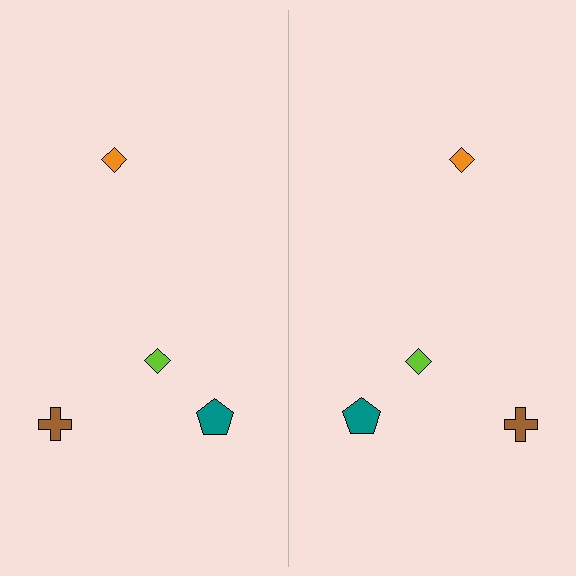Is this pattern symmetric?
Yes, this pattern has bilateral (reflection) symmetry.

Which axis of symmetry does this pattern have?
The pattern has a vertical axis of symmetry running through the center of the image.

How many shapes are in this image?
There are 8 shapes in this image.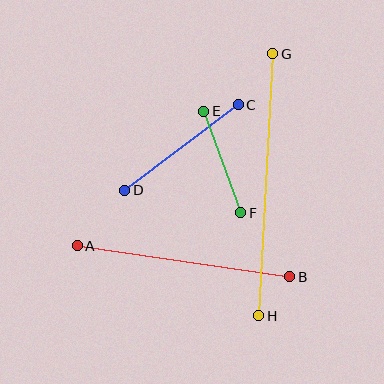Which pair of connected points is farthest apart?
Points G and H are farthest apart.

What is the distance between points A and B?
The distance is approximately 215 pixels.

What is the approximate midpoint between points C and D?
The midpoint is at approximately (181, 148) pixels.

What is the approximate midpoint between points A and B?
The midpoint is at approximately (184, 261) pixels.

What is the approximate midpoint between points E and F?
The midpoint is at approximately (222, 162) pixels.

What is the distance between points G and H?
The distance is approximately 262 pixels.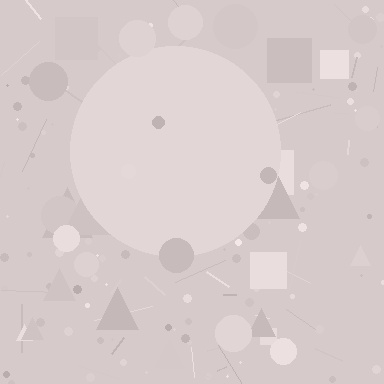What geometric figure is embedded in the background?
A circle is embedded in the background.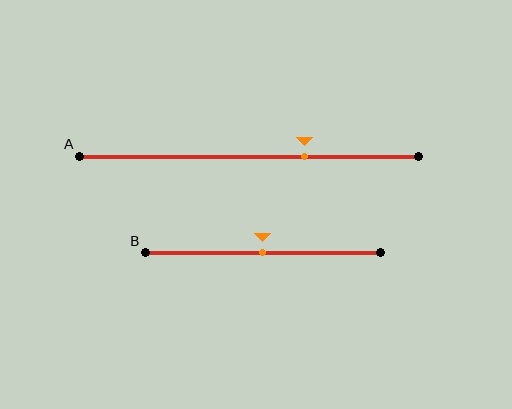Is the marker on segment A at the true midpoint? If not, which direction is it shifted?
No, the marker on segment A is shifted to the right by about 16% of the segment length.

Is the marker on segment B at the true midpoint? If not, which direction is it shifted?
Yes, the marker on segment B is at the true midpoint.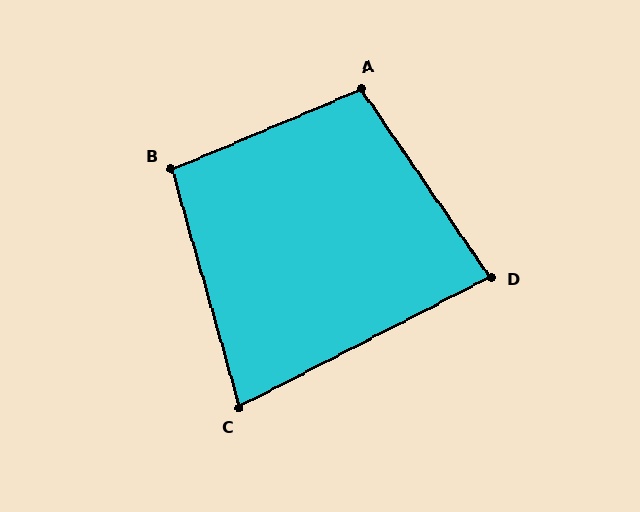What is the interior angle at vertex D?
Approximately 83 degrees (acute).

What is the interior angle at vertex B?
Approximately 97 degrees (obtuse).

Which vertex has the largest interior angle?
A, at approximately 102 degrees.